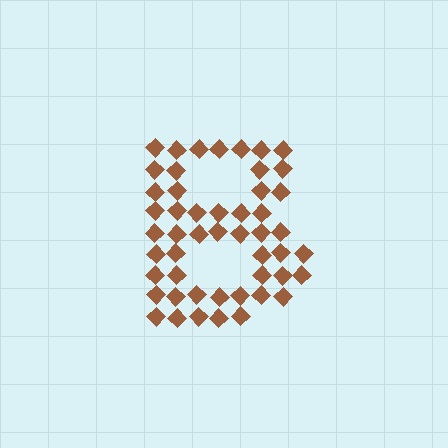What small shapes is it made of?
It is made of small diamonds.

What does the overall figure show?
The overall figure shows the letter B.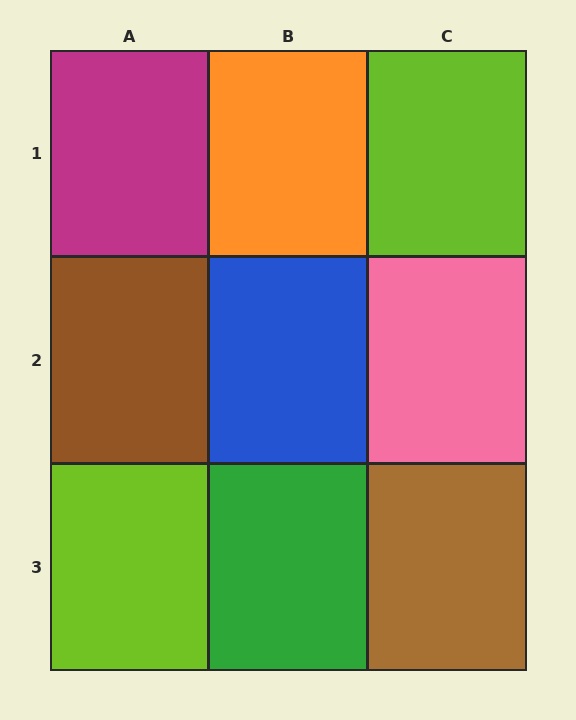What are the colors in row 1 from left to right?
Magenta, orange, lime.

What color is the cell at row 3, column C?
Brown.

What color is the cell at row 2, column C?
Pink.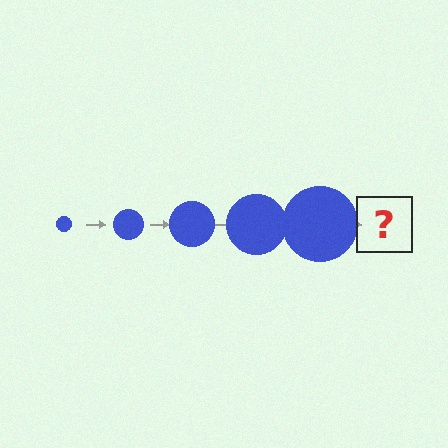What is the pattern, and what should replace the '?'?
The pattern is that the circle gets progressively larger each step. The '?' should be a blue circle, larger than the previous one.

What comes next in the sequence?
The next element should be a blue circle, larger than the previous one.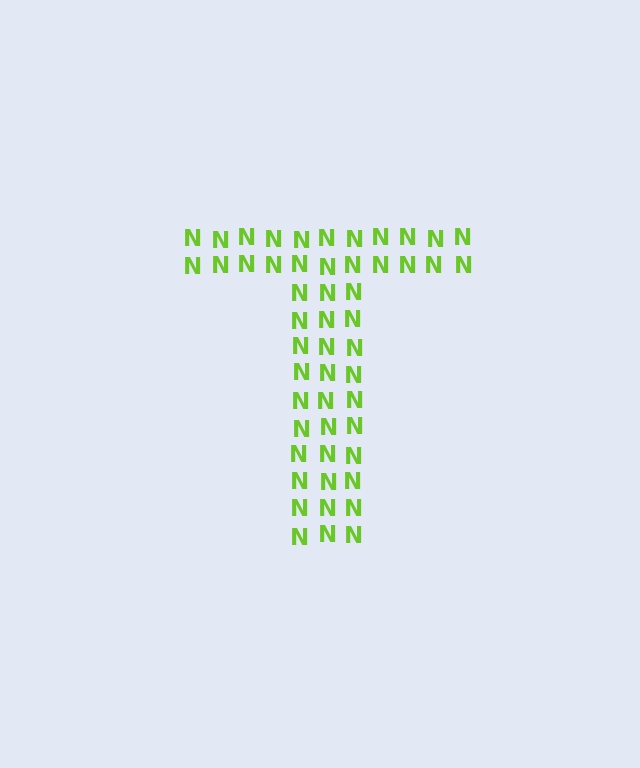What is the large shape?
The large shape is the letter T.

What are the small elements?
The small elements are letter N's.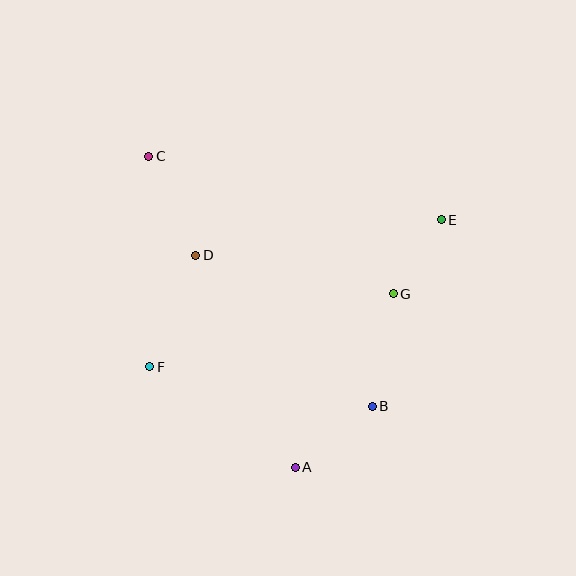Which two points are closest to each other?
Points E and G are closest to each other.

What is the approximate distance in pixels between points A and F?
The distance between A and F is approximately 177 pixels.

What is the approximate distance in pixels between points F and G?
The distance between F and G is approximately 254 pixels.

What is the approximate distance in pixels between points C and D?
The distance between C and D is approximately 110 pixels.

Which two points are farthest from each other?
Points A and C are farthest from each other.